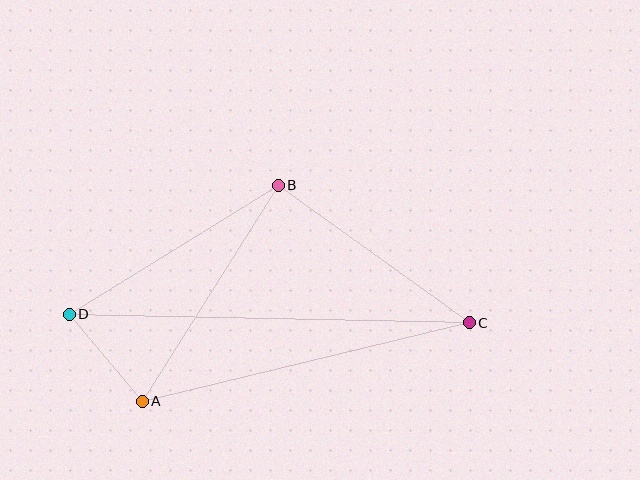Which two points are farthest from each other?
Points C and D are farthest from each other.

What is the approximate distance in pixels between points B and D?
The distance between B and D is approximately 245 pixels.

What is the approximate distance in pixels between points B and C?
The distance between B and C is approximately 235 pixels.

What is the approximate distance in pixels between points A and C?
The distance between A and C is approximately 336 pixels.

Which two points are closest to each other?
Points A and D are closest to each other.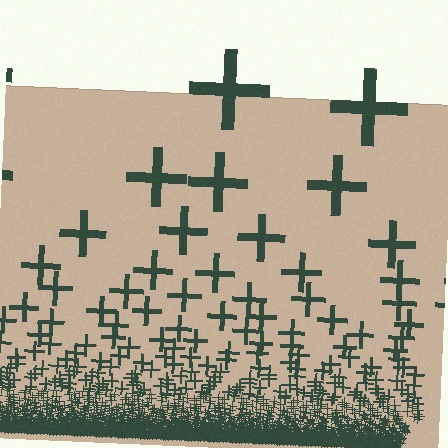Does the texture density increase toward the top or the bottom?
Density increases toward the bottom.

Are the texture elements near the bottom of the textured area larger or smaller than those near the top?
Smaller. The gradient is inverted — elements near the bottom are smaller and denser.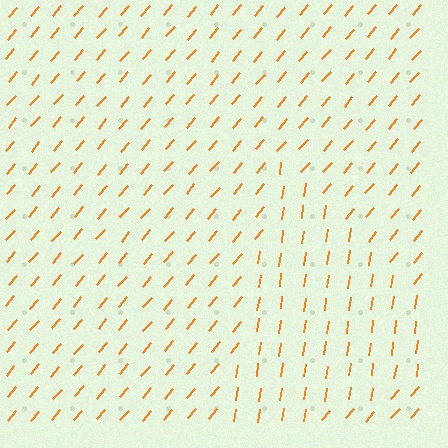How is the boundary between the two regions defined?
The boundary is defined purely by a change in line orientation (approximately 33 degrees difference). All lines are the same color and thickness.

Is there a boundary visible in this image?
Yes, there is a texture boundary formed by a change in line orientation.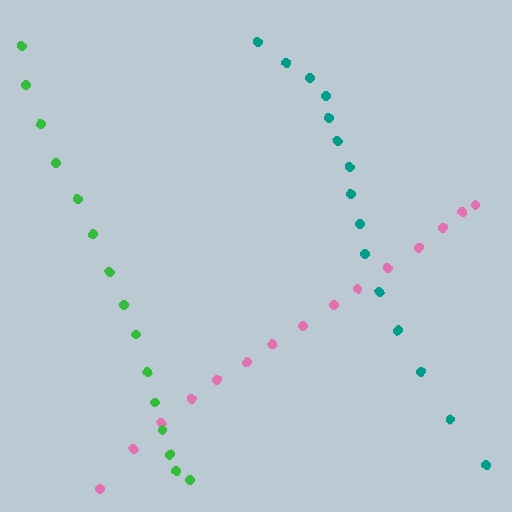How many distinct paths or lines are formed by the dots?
There are 3 distinct paths.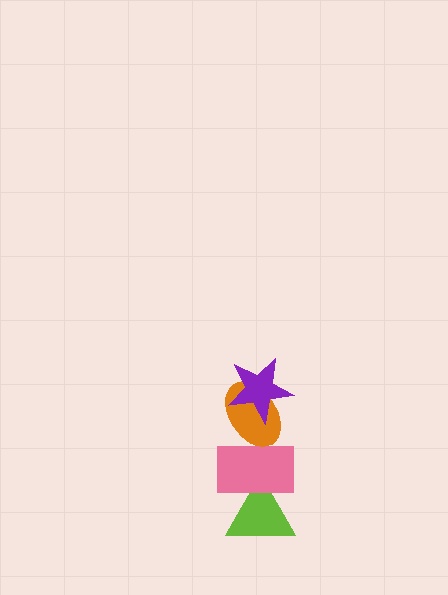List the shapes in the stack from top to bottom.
From top to bottom: the purple star, the orange ellipse, the pink rectangle, the lime triangle.